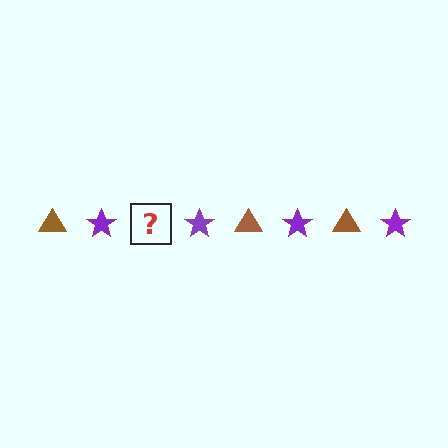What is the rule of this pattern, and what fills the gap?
The rule is that the pattern alternates between brown triangle and purple star. The gap should be filled with a brown triangle.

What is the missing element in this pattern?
The missing element is a brown triangle.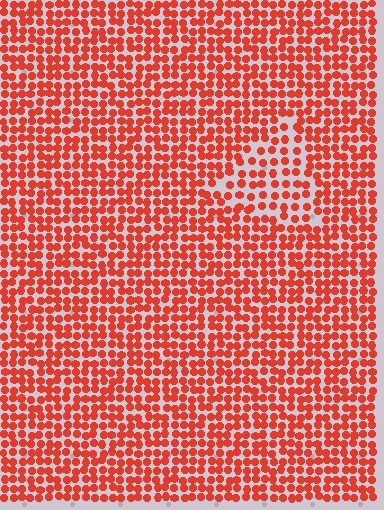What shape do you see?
I see a triangle.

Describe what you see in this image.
The image contains small red elements arranged at two different densities. A triangle-shaped region is visible where the elements are less densely packed than the surrounding area.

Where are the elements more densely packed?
The elements are more densely packed outside the triangle boundary.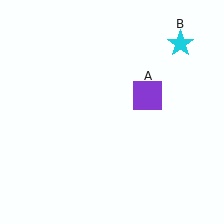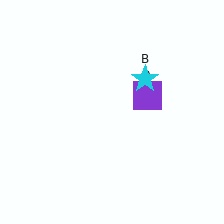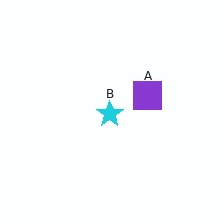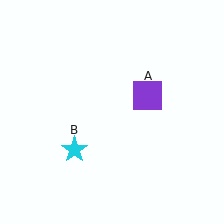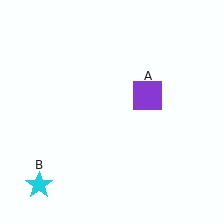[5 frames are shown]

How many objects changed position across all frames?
1 object changed position: cyan star (object B).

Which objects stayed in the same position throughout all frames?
Purple square (object A) remained stationary.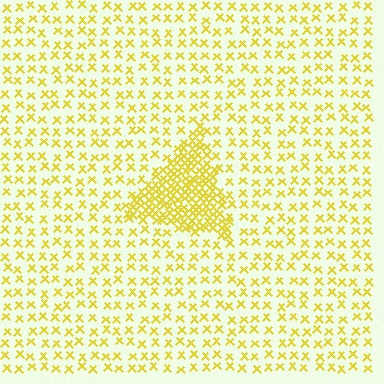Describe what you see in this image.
The image contains small yellow elements arranged at two different densities. A triangle-shaped region is visible where the elements are more densely packed than the surrounding area.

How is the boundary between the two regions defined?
The boundary is defined by a change in element density (approximately 3.0x ratio). All elements are the same color, size, and shape.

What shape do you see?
I see a triangle.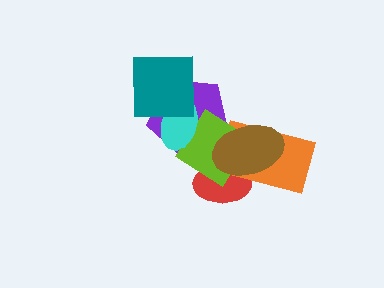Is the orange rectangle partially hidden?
Yes, it is partially covered by another shape.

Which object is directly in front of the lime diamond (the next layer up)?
The cyan ellipse is directly in front of the lime diamond.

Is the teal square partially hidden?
No, no other shape covers it.